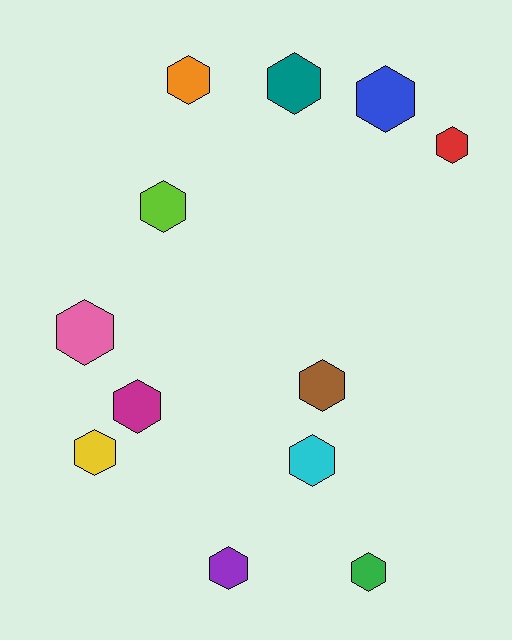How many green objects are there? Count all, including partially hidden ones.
There is 1 green object.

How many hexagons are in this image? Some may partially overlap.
There are 12 hexagons.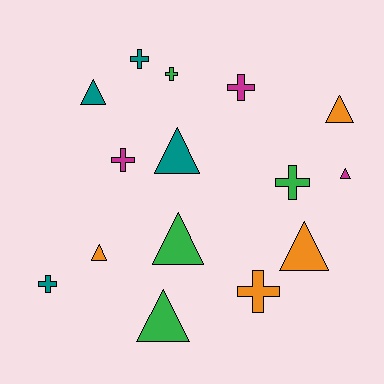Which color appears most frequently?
Green, with 4 objects.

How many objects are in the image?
There are 15 objects.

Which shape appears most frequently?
Triangle, with 8 objects.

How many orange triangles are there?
There are 3 orange triangles.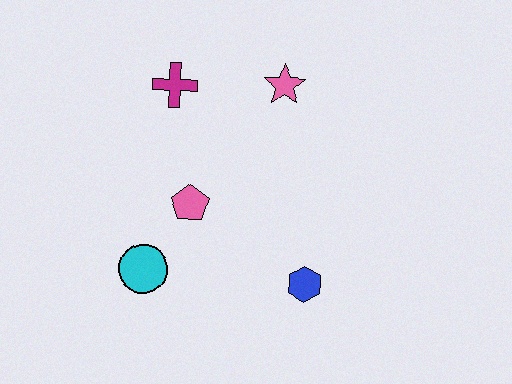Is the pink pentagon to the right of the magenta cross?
Yes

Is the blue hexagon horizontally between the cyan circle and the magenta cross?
No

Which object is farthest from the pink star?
The cyan circle is farthest from the pink star.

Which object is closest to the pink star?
The magenta cross is closest to the pink star.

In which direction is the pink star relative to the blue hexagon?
The pink star is above the blue hexagon.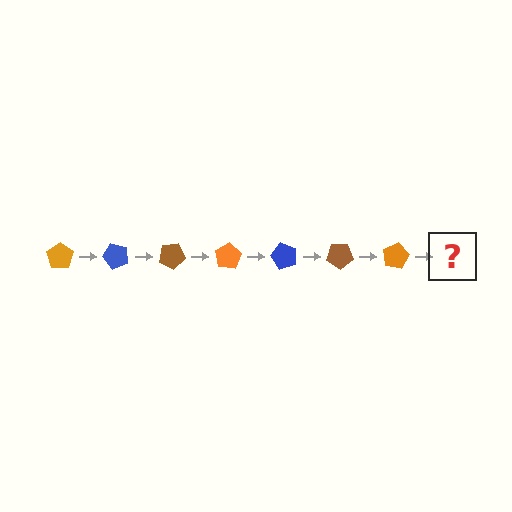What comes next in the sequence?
The next element should be a blue pentagon, rotated 350 degrees from the start.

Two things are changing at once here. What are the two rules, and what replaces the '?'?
The two rules are that it rotates 50 degrees each step and the color cycles through orange, blue, and brown. The '?' should be a blue pentagon, rotated 350 degrees from the start.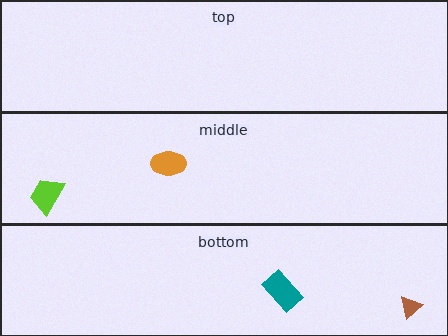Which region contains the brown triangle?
The bottom region.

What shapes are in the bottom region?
The teal rectangle, the brown triangle.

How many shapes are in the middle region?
2.